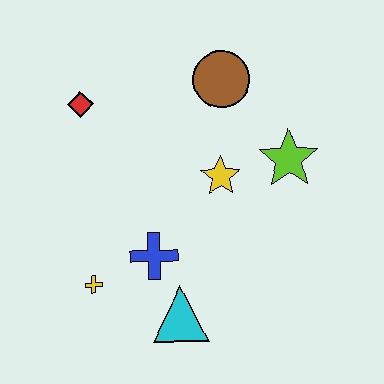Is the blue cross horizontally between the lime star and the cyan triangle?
No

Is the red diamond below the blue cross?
No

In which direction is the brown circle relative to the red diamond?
The brown circle is to the right of the red diamond.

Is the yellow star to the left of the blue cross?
No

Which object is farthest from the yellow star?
The yellow cross is farthest from the yellow star.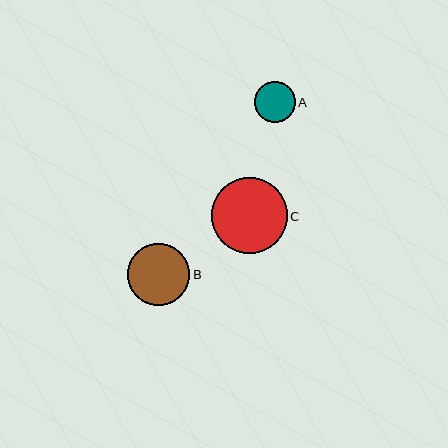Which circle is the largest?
Circle C is the largest with a size of approximately 76 pixels.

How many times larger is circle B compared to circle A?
Circle B is approximately 1.5 times the size of circle A.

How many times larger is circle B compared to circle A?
Circle B is approximately 1.5 times the size of circle A.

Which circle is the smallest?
Circle A is the smallest with a size of approximately 41 pixels.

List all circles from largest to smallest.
From largest to smallest: C, B, A.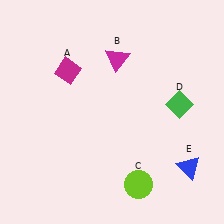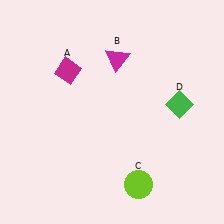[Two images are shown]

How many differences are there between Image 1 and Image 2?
There is 1 difference between the two images.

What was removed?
The blue triangle (E) was removed in Image 2.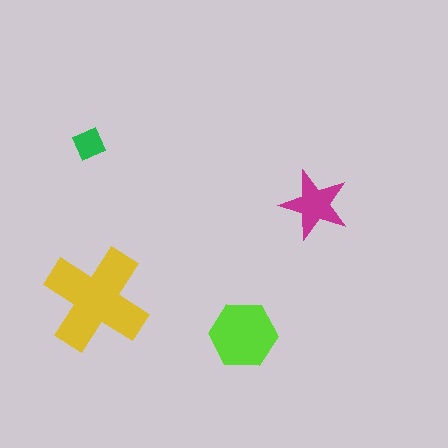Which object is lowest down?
The lime hexagon is bottommost.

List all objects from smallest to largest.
The green diamond, the magenta star, the lime hexagon, the yellow cross.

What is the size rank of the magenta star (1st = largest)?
3rd.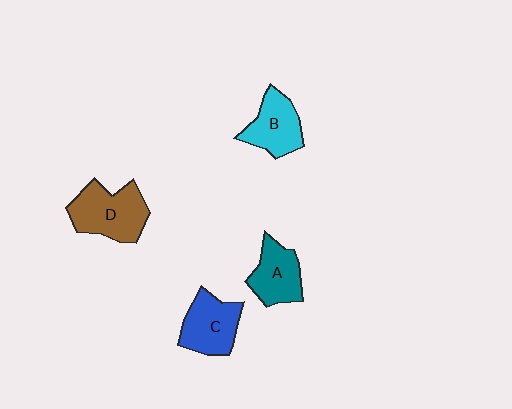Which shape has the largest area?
Shape D (brown).